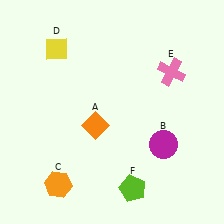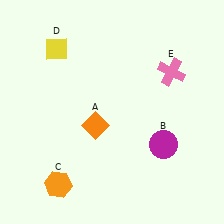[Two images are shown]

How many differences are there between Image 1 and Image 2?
There is 1 difference between the two images.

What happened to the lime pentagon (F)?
The lime pentagon (F) was removed in Image 2. It was in the bottom-right area of Image 1.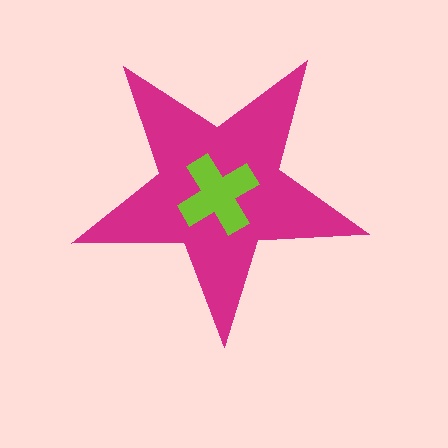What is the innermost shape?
The lime cross.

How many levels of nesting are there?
2.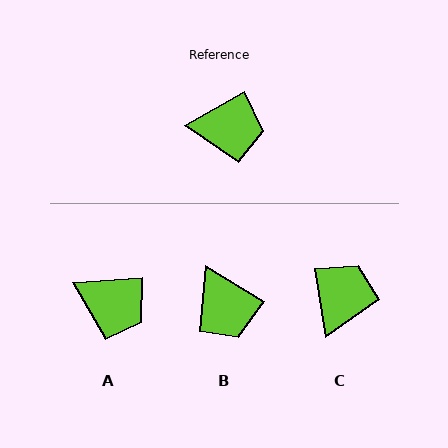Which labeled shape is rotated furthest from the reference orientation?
C, about 70 degrees away.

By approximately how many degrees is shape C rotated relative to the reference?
Approximately 70 degrees counter-clockwise.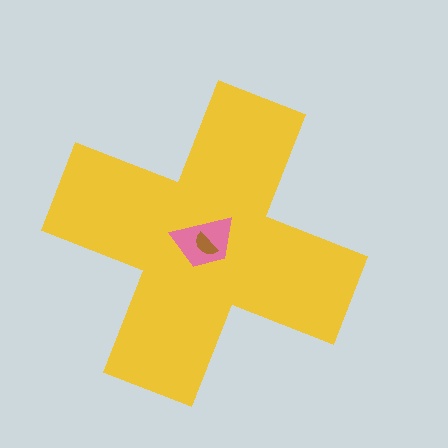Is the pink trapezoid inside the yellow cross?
Yes.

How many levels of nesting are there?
3.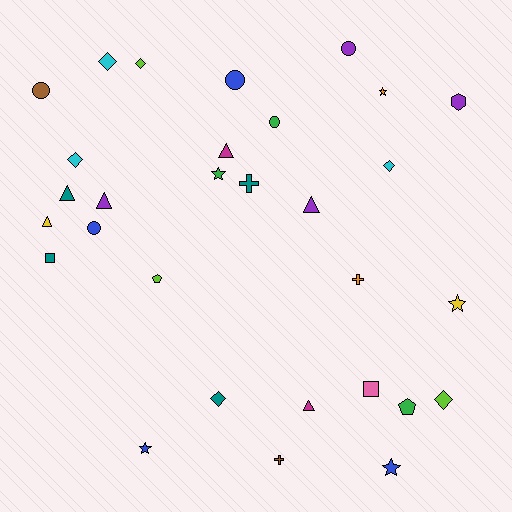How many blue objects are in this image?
There are 4 blue objects.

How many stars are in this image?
There are 5 stars.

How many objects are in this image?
There are 30 objects.